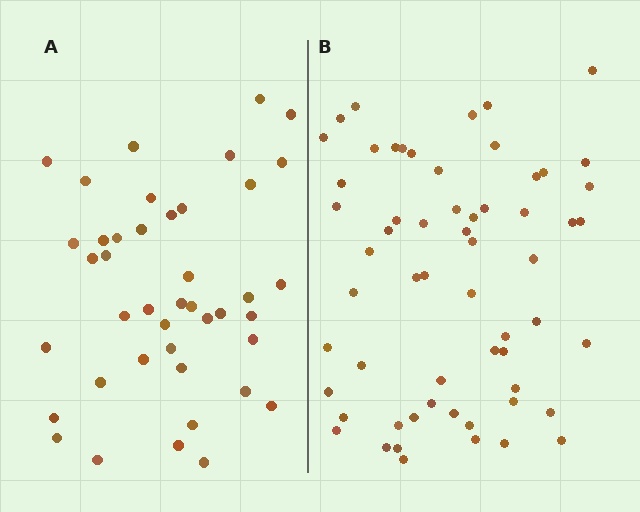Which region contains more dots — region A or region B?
Region B (the right region) has more dots.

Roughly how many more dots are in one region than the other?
Region B has approximately 20 more dots than region A.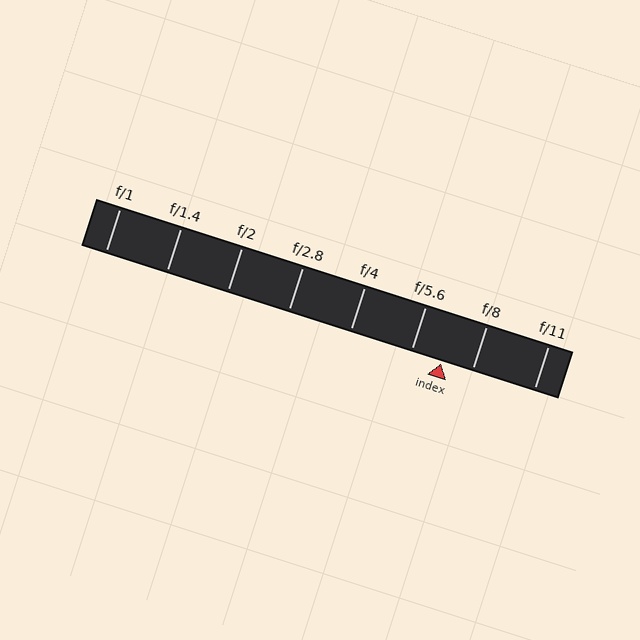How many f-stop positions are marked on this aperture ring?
There are 8 f-stop positions marked.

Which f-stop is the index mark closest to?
The index mark is closest to f/5.6.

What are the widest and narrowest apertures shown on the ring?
The widest aperture shown is f/1 and the narrowest is f/11.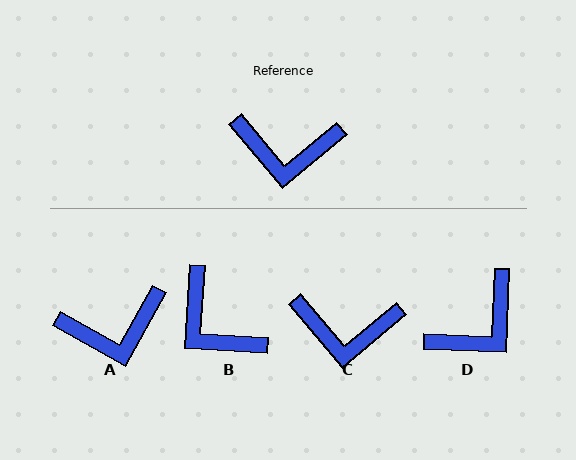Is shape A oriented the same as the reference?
No, it is off by about 21 degrees.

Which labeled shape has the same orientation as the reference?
C.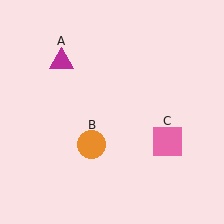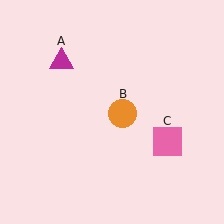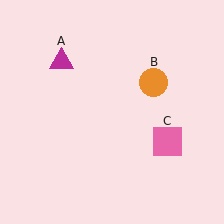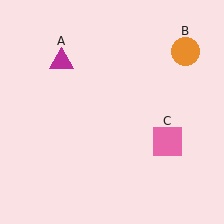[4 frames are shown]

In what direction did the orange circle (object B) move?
The orange circle (object B) moved up and to the right.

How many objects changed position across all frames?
1 object changed position: orange circle (object B).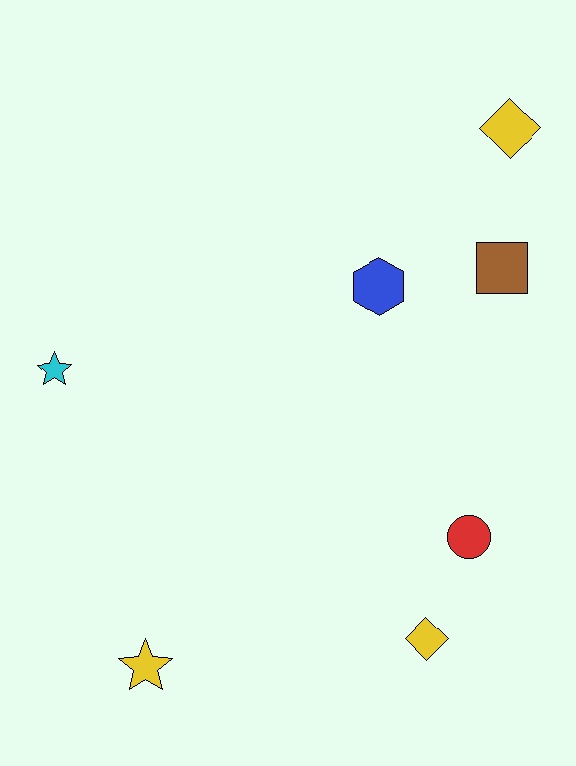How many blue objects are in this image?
There is 1 blue object.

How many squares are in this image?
There is 1 square.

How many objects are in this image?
There are 7 objects.